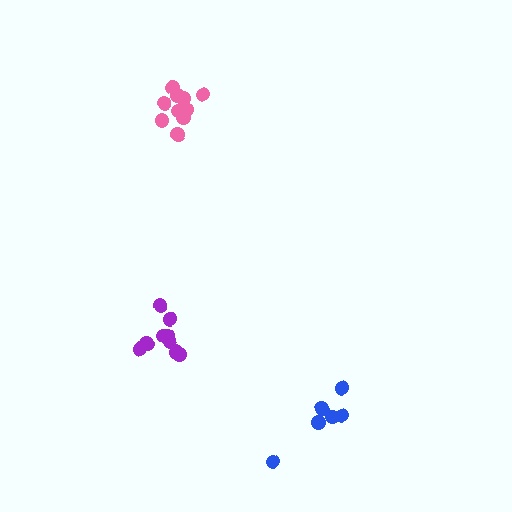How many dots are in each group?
Group 1: 9 dots, Group 2: 10 dots, Group 3: 6 dots (25 total).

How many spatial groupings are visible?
There are 3 spatial groupings.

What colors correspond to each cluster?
The clusters are colored: purple, pink, blue.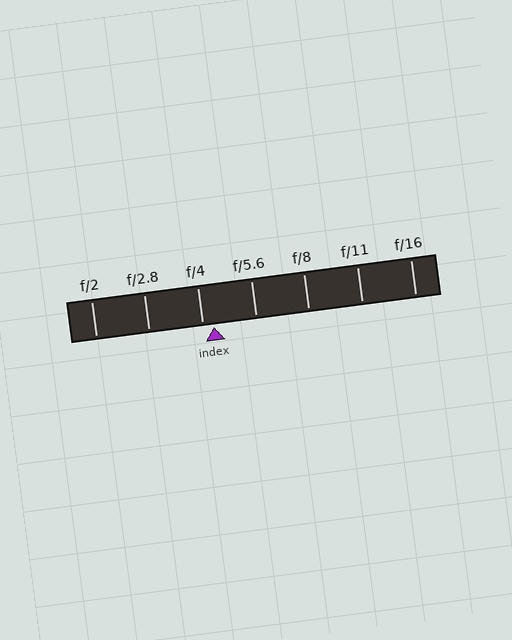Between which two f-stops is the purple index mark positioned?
The index mark is between f/4 and f/5.6.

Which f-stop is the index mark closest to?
The index mark is closest to f/4.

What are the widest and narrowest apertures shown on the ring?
The widest aperture shown is f/2 and the narrowest is f/16.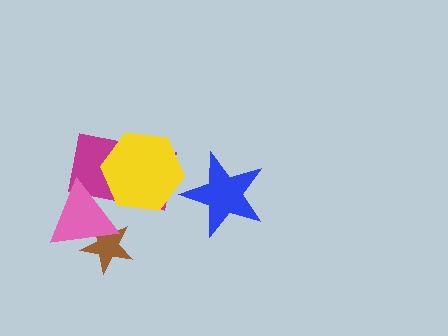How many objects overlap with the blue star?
0 objects overlap with the blue star.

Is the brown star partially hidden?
Yes, it is partially covered by another shape.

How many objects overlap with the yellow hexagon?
1 object overlaps with the yellow hexagon.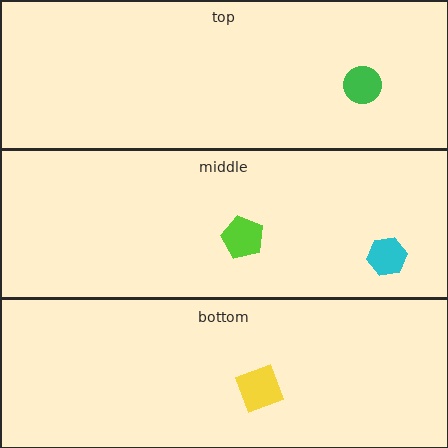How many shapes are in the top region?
1.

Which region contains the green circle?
The top region.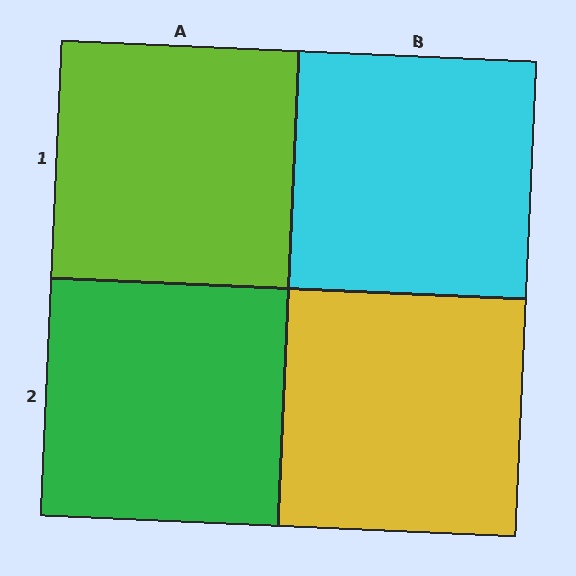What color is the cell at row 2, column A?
Green.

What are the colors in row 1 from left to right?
Lime, cyan.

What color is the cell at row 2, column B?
Yellow.